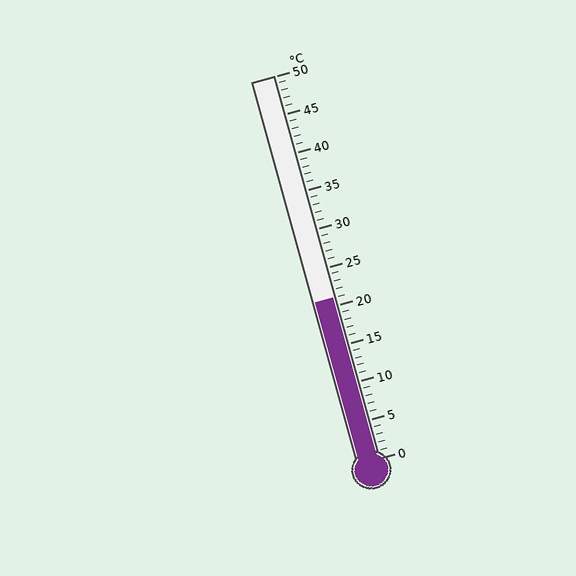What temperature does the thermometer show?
The thermometer shows approximately 21°C.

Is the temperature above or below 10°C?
The temperature is above 10°C.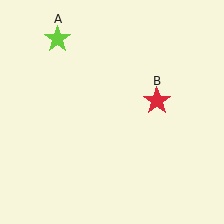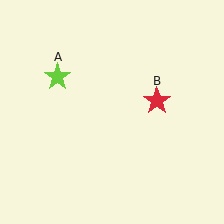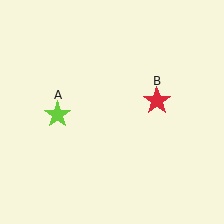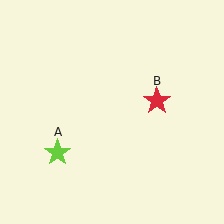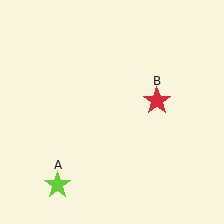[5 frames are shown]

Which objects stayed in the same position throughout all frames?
Red star (object B) remained stationary.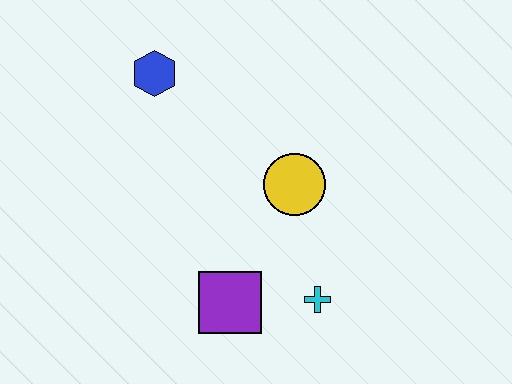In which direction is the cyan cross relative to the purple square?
The cyan cross is to the right of the purple square.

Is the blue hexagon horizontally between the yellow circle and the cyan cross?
No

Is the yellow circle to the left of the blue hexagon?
No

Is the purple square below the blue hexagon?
Yes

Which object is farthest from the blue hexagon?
The cyan cross is farthest from the blue hexagon.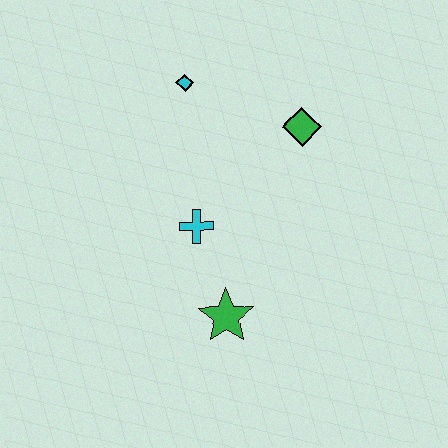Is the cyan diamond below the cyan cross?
No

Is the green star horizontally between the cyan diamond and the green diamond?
Yes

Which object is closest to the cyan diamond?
The green diamond is closest to the cyan diamond.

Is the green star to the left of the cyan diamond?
No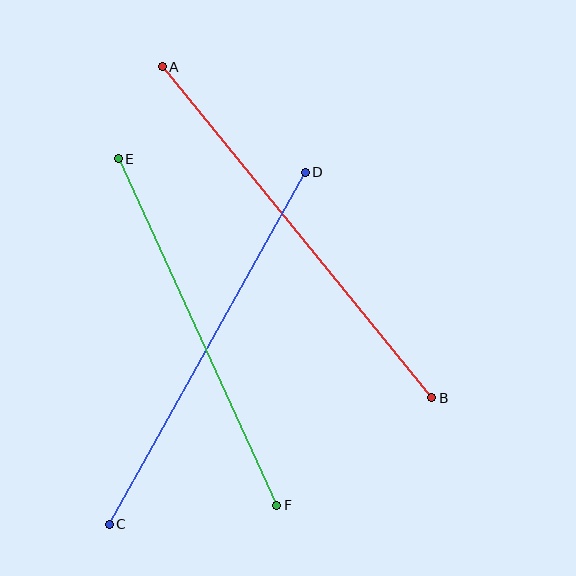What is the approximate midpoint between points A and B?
The midpoint is at approximately (297, 232) pixels.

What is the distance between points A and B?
The distance is approximately 427 pixels.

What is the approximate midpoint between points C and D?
The midpoint is at approximately (207, 348) pixels.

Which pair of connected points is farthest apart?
Points A and B are farthest apart.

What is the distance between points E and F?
The distance is approximately 381 pixels.